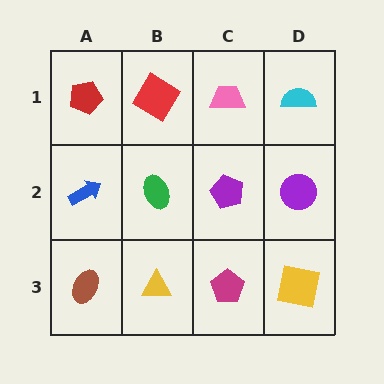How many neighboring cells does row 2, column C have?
4.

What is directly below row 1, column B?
A green ellipse.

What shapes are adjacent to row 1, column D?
A purple circle (row 2, column D), a pink trapezoid (row 1, column C).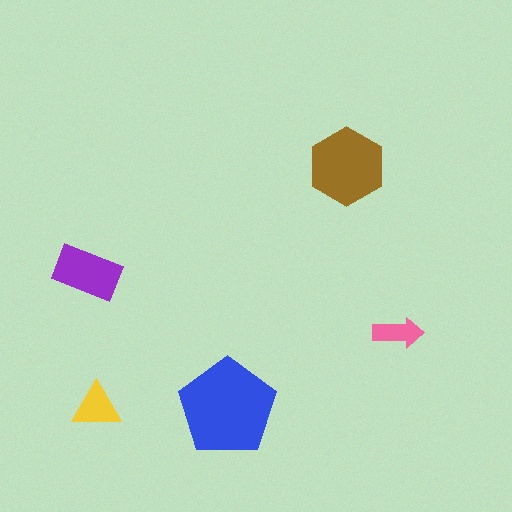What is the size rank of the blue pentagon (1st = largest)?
1st.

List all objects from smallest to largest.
The pink arrow, the yellow triangle, the purple rectangle, the brown hexagon, the blue pentagon.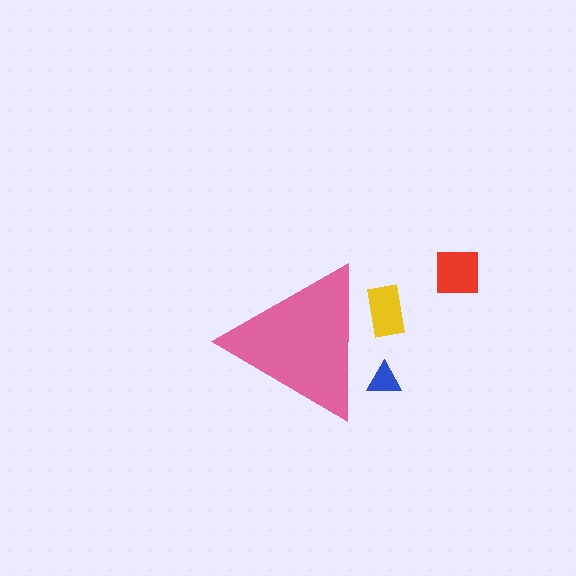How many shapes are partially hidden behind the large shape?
2 shapes are partially hidden.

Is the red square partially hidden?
No, the red square is fully visible.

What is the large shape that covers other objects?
A pink triangle.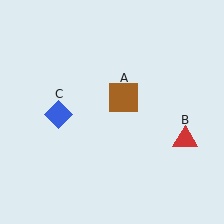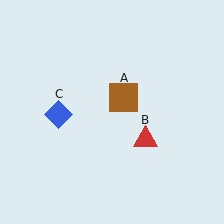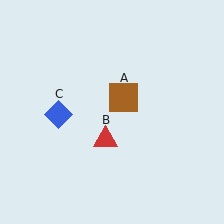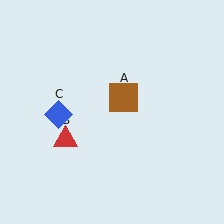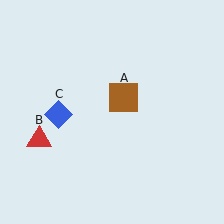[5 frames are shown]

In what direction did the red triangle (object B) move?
The red triangle (object B) moved left.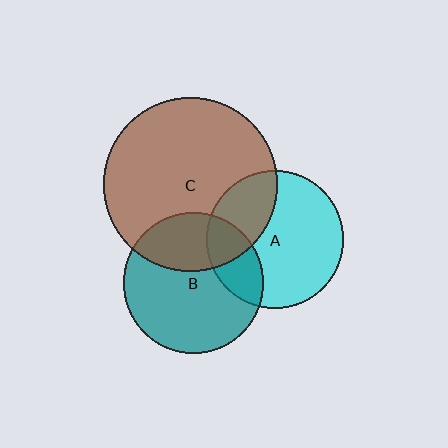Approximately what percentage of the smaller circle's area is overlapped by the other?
Approximately 20%.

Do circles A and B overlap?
Yes.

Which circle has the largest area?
Circle C (brown).